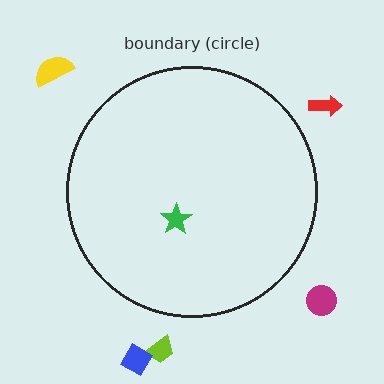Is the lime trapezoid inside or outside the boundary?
Outside.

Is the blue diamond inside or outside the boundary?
Outside.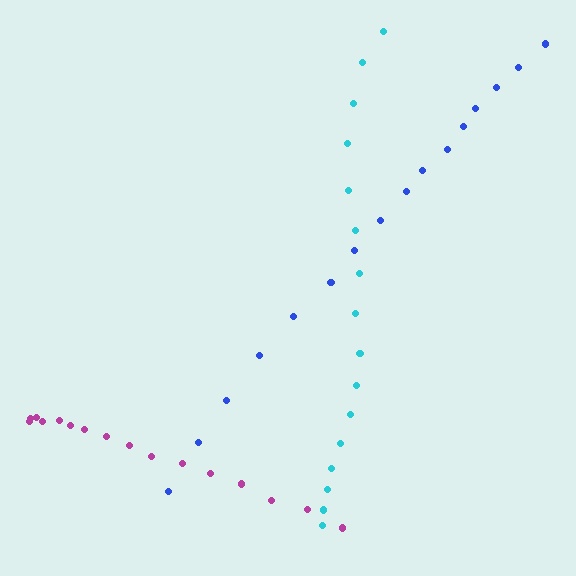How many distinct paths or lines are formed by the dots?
There are 3 distinct paths.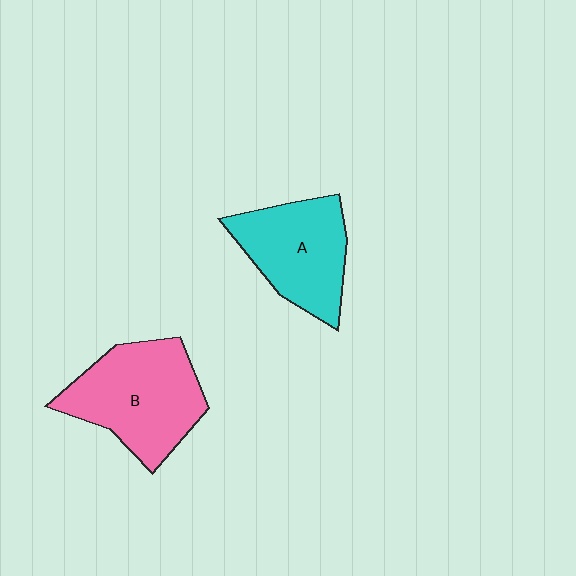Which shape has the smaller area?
Shape A (cyan).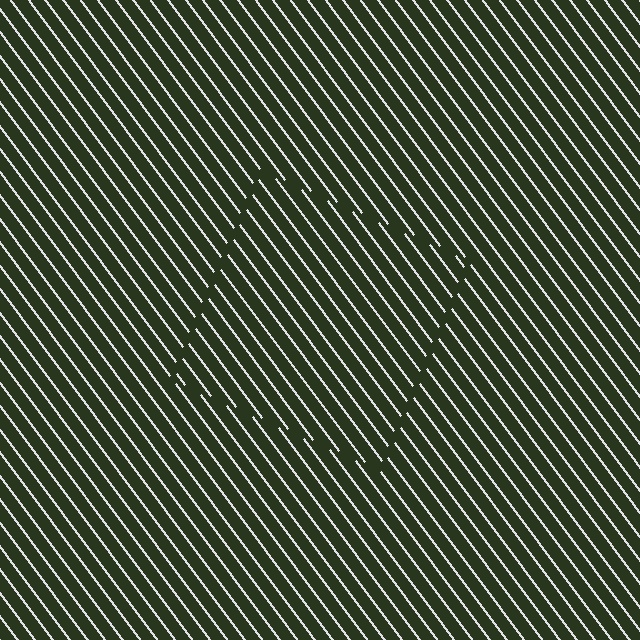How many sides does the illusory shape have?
4 sides — the line-ends trace a square.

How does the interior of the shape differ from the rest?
The interior of the shape contains the same grating, shifted by half a period — the contour is defined by the phase discontinuity where line-ends from the inner and outer gratings abut.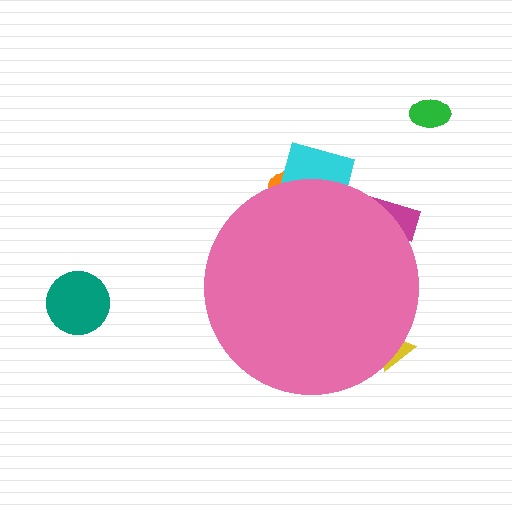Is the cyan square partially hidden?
Yes, the cyan square is partially hidden behind the pink circle.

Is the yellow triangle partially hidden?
Yes, the yellow triangle is partially hidden behind the pink circle.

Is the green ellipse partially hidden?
No, the green ellipse is fully visible.